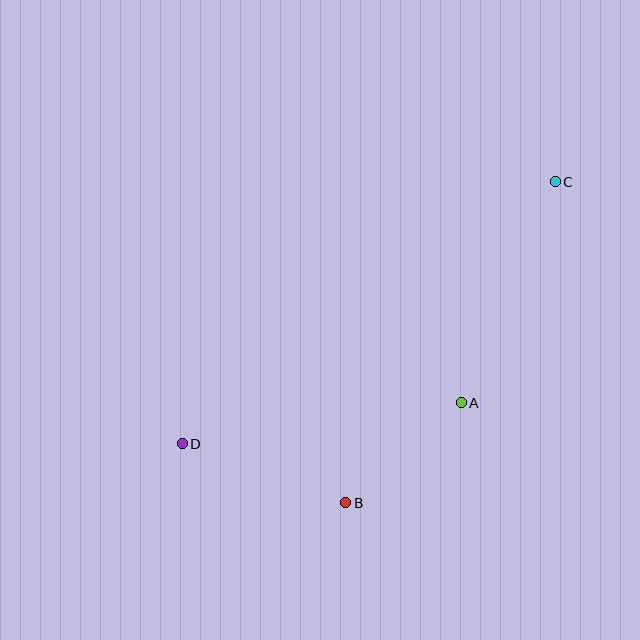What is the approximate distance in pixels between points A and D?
The distance between A and D is approximately 282 pixels.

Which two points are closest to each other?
Points A and B are closest to each other.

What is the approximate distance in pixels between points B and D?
The distance between B and D is approximately 174 pixels.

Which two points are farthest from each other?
Points C and D are farthest from each other.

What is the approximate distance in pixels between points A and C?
The distance between A and C is approximately 240 pixels.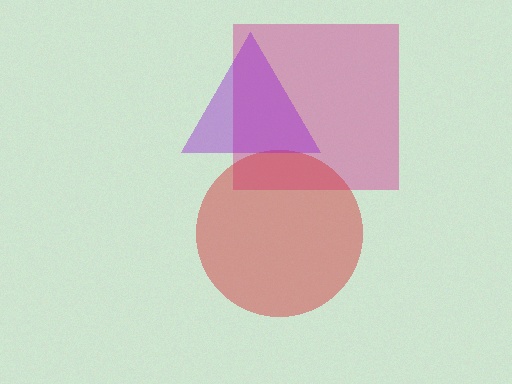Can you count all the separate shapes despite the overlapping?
Yes, there are 3 separate shapes.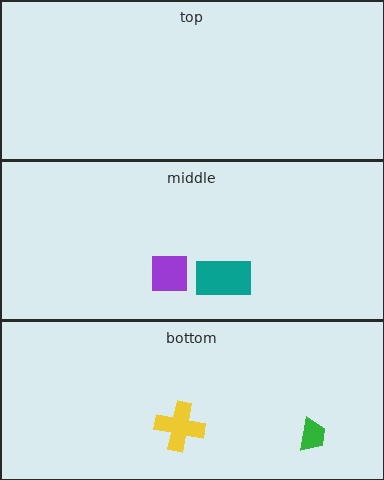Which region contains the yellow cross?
The bottom region.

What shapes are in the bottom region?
The green trapezoid, the yellow cross.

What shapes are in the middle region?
The teal rectangle, the purple square.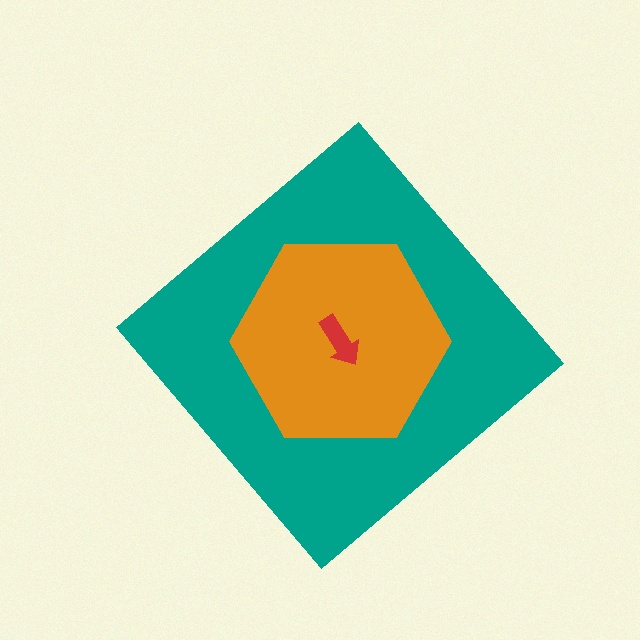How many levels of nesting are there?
3.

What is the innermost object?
The red arrow.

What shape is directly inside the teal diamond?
The orange hexagon.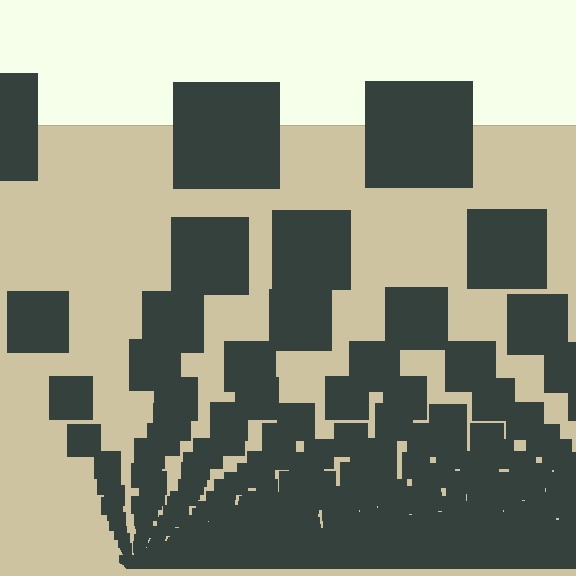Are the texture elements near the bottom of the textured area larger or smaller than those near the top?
Smaller. The gradient is inverted — elements near the bottom are smaller and denser.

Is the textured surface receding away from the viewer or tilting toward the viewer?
The surface appears to tilt toward the viewer. Texture elements get larger and sparser toward the top.